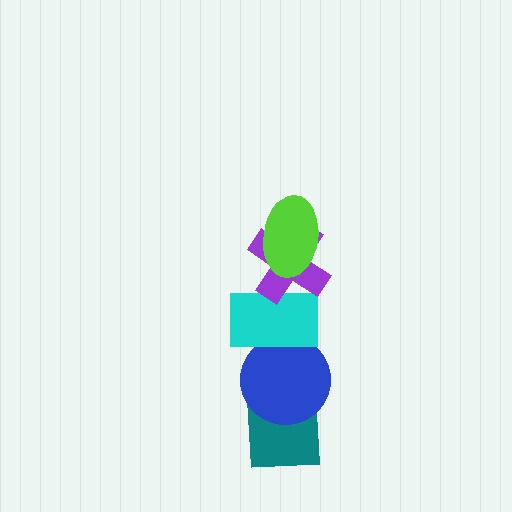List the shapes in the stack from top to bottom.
From top to bottom: the lime ellipse, the purple cross, the cyan rectangle, the blue circle, the teal square.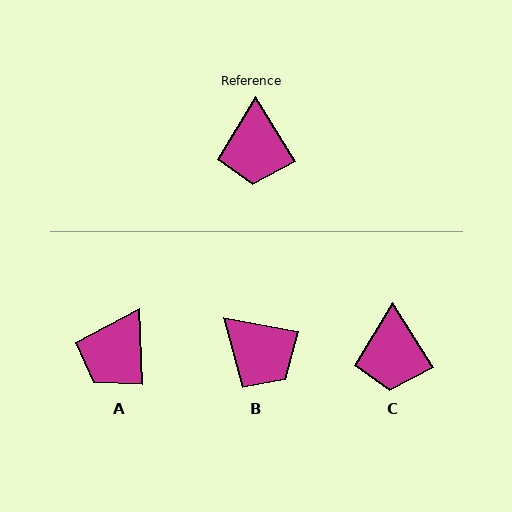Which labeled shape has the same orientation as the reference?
C.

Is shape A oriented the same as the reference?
No, it is off by about 30 degrees.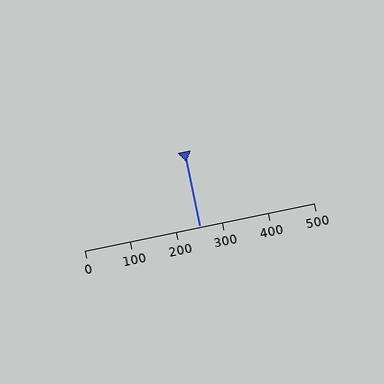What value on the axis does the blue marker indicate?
The marker indicates approximately 250.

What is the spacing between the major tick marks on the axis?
The major ticks are spaced 100 apart.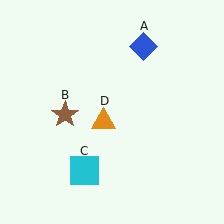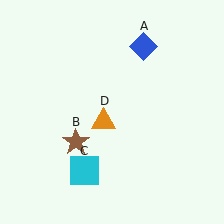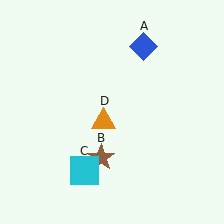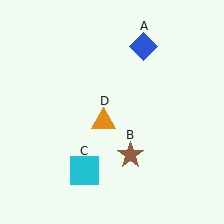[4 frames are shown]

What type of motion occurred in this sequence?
The brown star (object B) rotated counterclockwise around the center of the scene.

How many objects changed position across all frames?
1 object changed position: brown star (object B).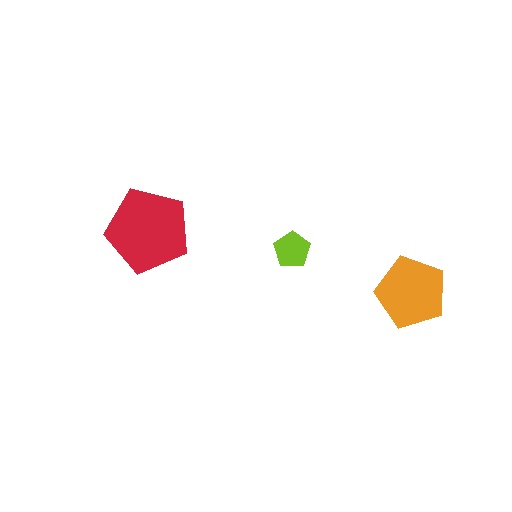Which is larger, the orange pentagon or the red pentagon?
The red one.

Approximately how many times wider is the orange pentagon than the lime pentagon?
About 2 times wider.